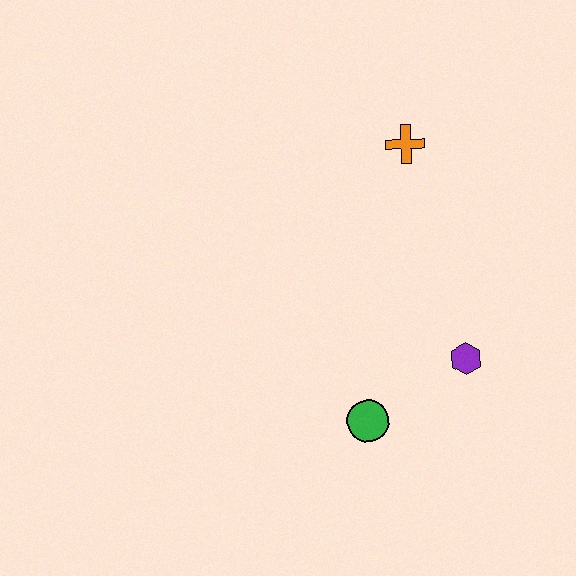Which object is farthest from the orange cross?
The green circle is farthest from the orange cross.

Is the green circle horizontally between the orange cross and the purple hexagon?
No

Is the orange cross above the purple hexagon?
Yes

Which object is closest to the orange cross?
The purple hexagon is closest to the orange cross.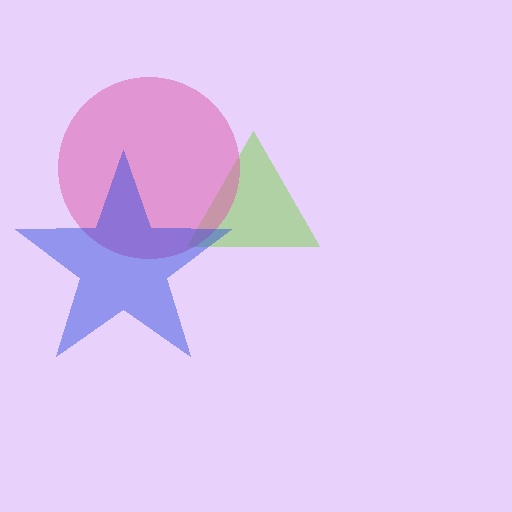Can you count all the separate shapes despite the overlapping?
Yes, there are 3 separate shapes.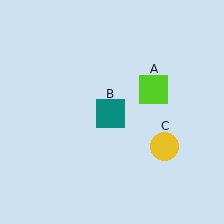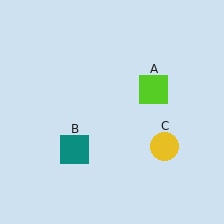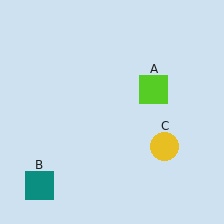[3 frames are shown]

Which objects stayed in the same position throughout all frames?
Lime square (object A) and yellow circle (object C) remained stationary.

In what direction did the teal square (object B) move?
The teal square (object B) moved down and to the left.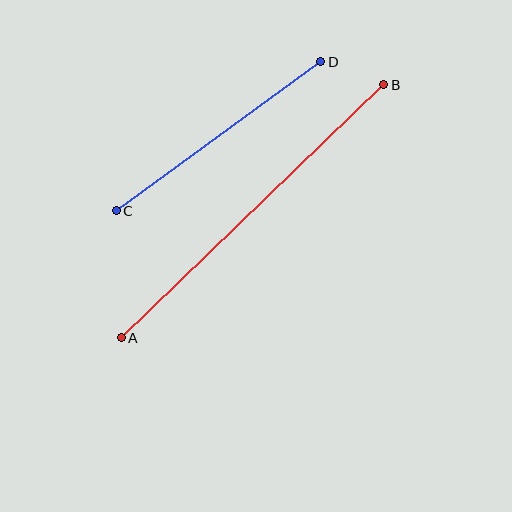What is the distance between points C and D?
The distance is approximately 253 pixels.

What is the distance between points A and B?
The distance is approximately 365 pixels.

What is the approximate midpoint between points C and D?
The midpoint is at approximately (218, 136) pixels.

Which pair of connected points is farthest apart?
Points A and B are farthest apart.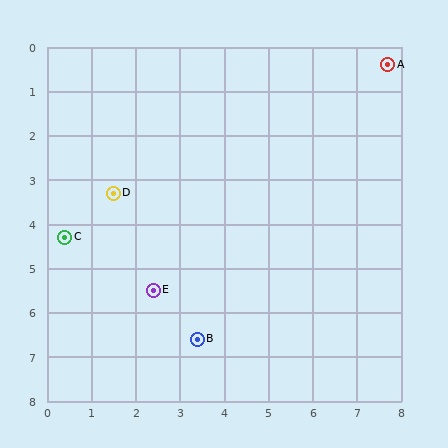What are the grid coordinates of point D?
Point D is at approximately (1.5, 3.3).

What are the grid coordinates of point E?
Point E is at approximately (2.4, 5.5).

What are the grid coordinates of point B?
Point B is at approximately (3.4, 6.6).